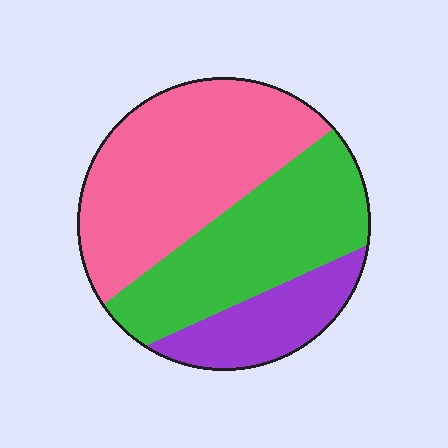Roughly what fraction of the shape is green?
Green covers 36% of the shape.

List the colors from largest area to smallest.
From largest to smallest: pink, green, purple.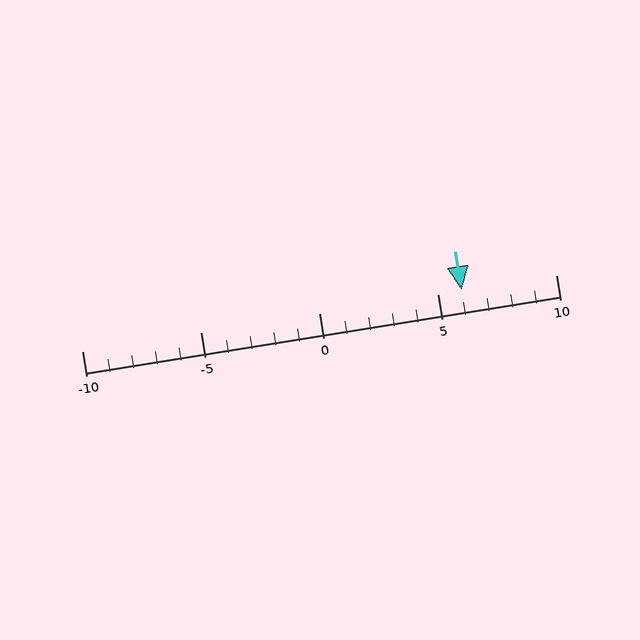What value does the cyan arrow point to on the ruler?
The cyan arrow points to approximately 6.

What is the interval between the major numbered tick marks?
The major tick marks are spaced 5 units apart.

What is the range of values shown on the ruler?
The ruler shows values from -10 to 10.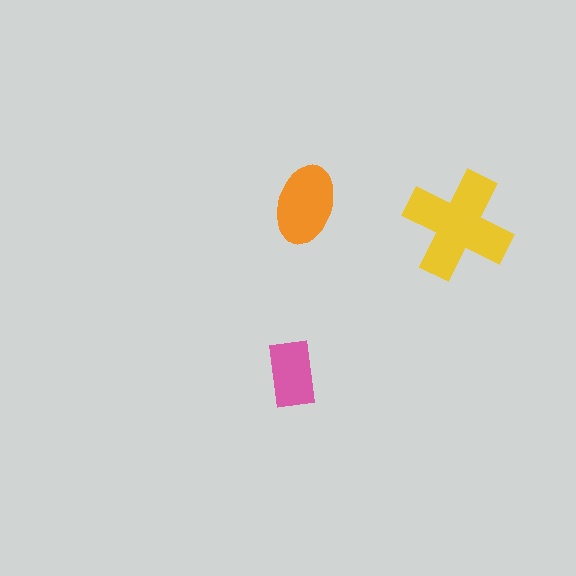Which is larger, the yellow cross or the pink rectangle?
The yellow cross.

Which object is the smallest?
The pink rectangle.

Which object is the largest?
The yellow cross.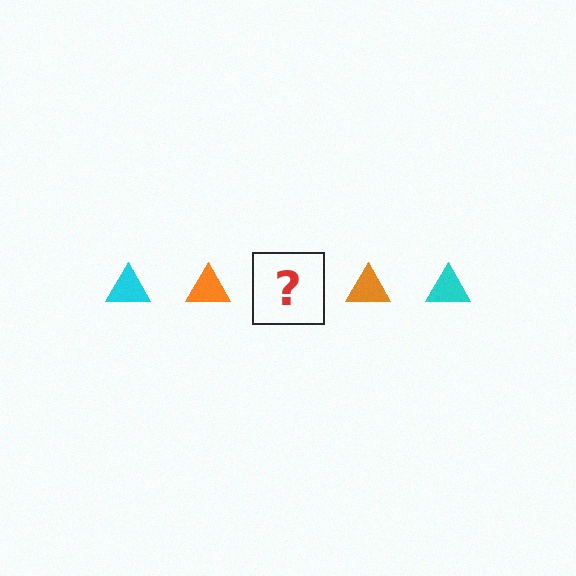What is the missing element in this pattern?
The missing element is a cyan triangle.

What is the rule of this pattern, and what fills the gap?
The rule is that the pattern cycles through cyan, orange triangles. The gap should be filled with a cyan triangle.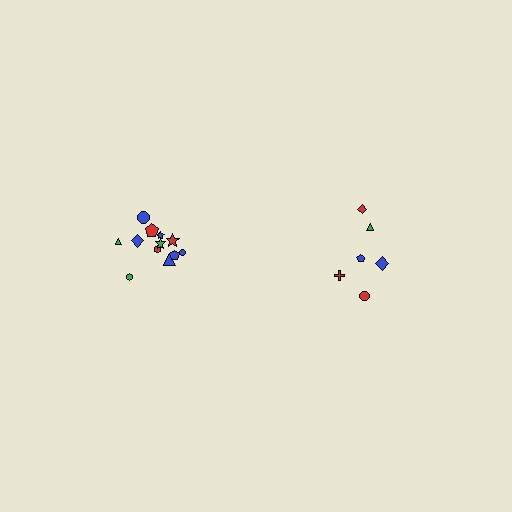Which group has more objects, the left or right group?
The left group.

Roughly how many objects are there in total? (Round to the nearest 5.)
Roughly 20 objects in total.